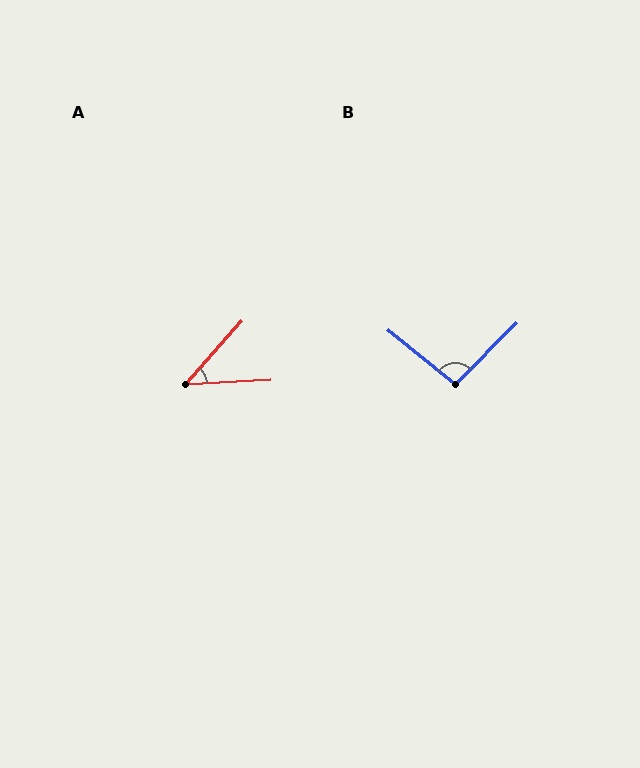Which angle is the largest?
B, at approximately 96 degrees.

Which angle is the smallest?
A, at approximately 45 degrees.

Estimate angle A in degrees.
Approximately 45 degrees.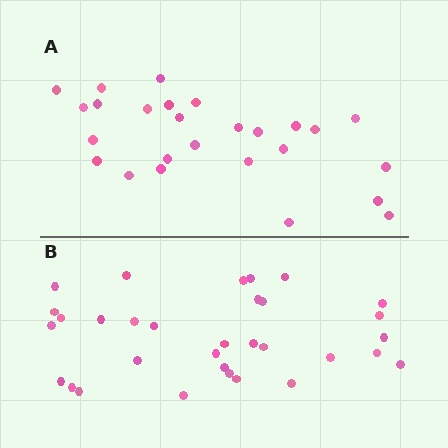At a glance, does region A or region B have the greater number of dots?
Region B (the bottom region) has more dots.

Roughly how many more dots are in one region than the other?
Region B has about 6 more dots than region A.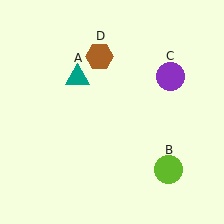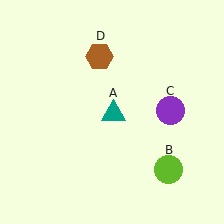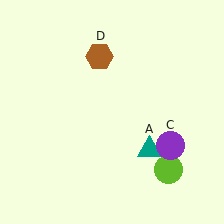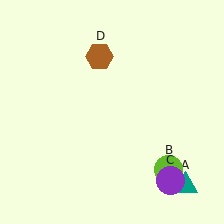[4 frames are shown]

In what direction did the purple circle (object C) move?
The purple circle (object C) moved down.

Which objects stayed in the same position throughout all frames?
Lime circle (object B) and brown hexagon (object D) remained stationary.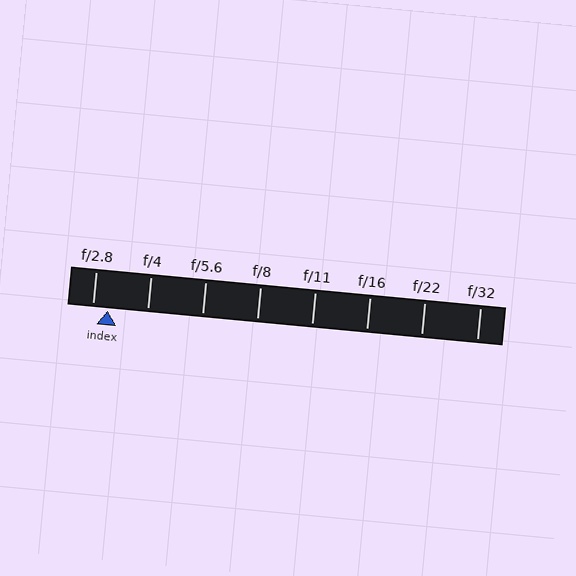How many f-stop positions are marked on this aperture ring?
There are 8 f-stop positions marked.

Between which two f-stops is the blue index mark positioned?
The index mark is between f/2.8 and f/4.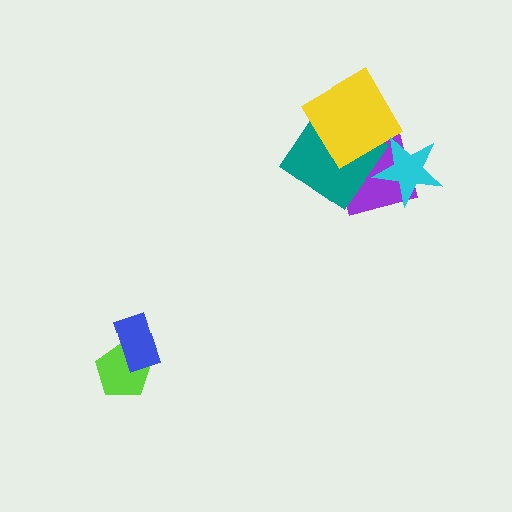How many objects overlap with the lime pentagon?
1 object overlaps with the lime pentagon.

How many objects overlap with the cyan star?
1 object overlaps with the cyan star.